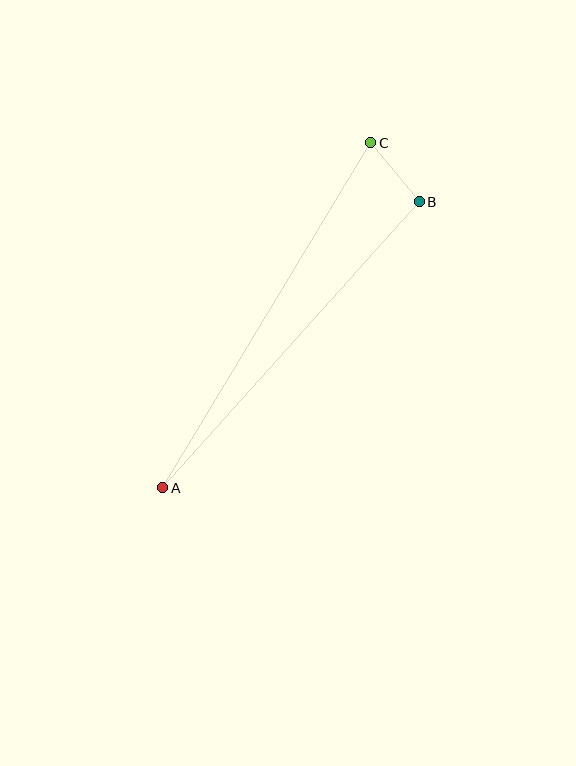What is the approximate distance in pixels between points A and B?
The distance between A and B is approximately 384 pixels.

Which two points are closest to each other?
Points B and C are closest to each other.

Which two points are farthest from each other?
Points A and C are farthest from each other.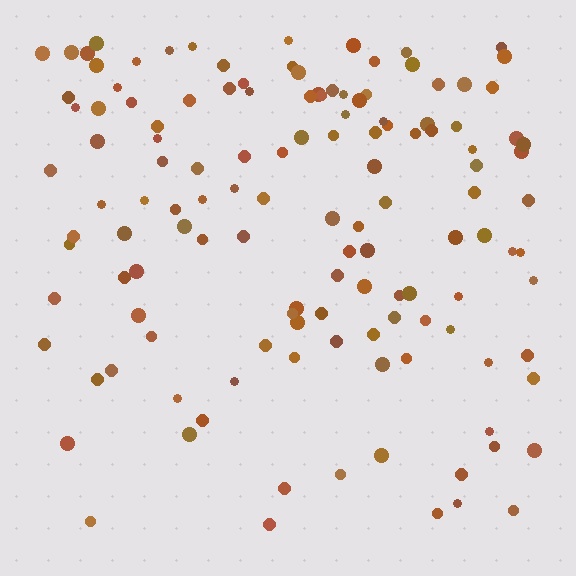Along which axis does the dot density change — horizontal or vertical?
Vertical.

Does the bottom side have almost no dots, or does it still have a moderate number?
Still a moderate number, just noticeably fewer than the top.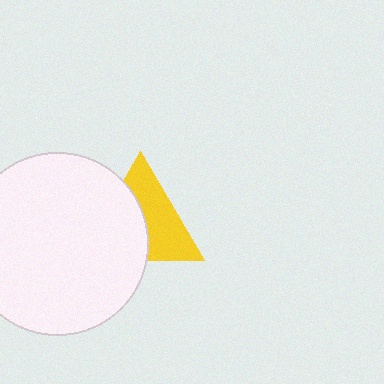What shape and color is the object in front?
The object in front is a white circle.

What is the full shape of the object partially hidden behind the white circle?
The partially hidden object is a yellow triangle.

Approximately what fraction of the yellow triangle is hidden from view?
Roughly 49% of the yellow triangle is hidden behind the white circle.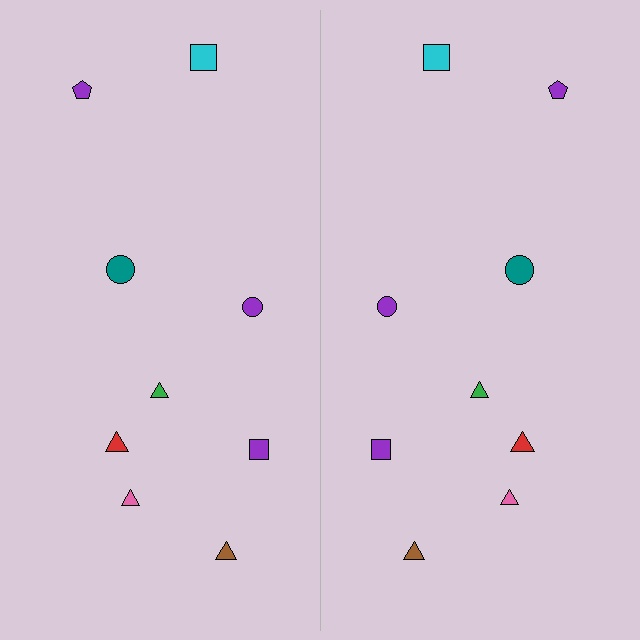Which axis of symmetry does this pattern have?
The pattern has a vertical axis of symmetry running through the center of the image.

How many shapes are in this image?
There are 18 shapes in this image.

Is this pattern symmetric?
Yes, this pattern has bilateral (reflection) symmetry.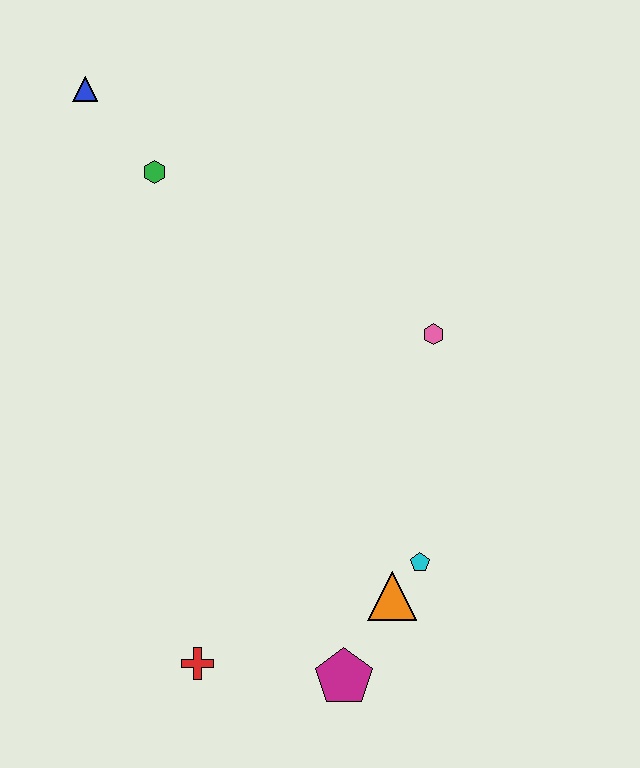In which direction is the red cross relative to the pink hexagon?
The red cross is below the pink hexagon.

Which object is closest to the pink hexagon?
The cyan pentagon is closest to the pink hexagon.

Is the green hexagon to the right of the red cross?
No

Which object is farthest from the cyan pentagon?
The blue triangle is farthest from the cyan pentagon.